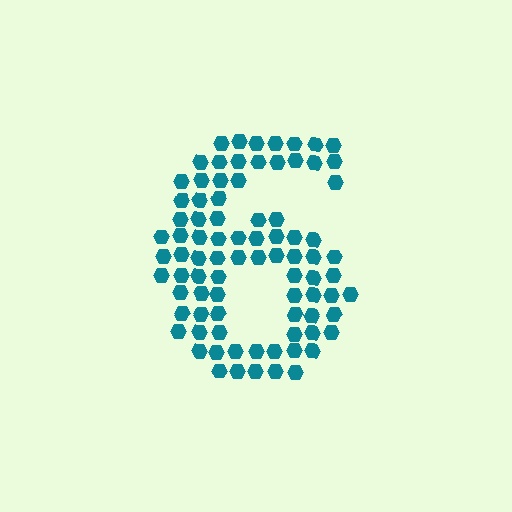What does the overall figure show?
The overall figure shows the digit 6.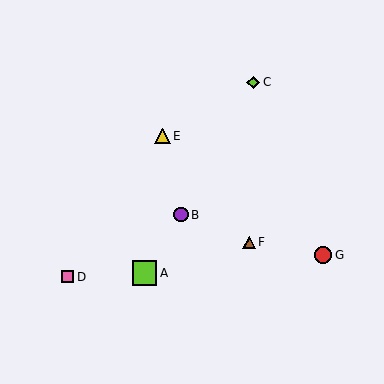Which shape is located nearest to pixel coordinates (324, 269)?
The red circle (labeled G) at (323, 255) is nearest to that location.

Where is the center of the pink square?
The center of the pink square is at (68, 277).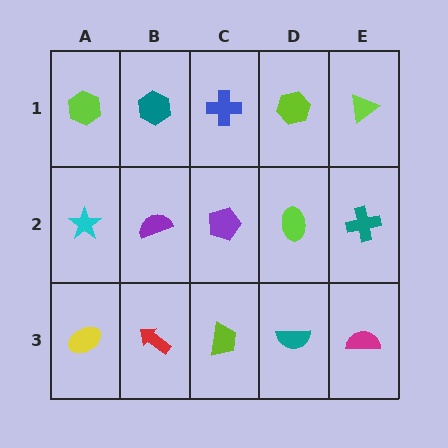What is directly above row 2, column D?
A lime hexagon.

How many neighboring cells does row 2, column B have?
4.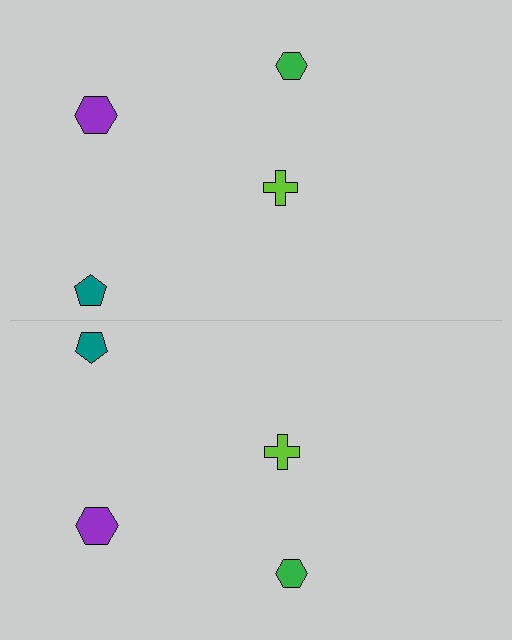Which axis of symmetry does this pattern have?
The pattern has a horizontal axis of symmetry running through the center of the image.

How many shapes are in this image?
There are 8 shapes in this image.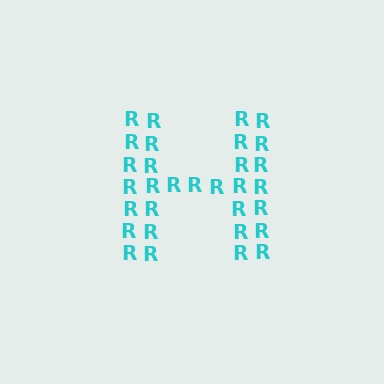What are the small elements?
The small elements are letter R's.